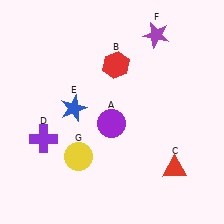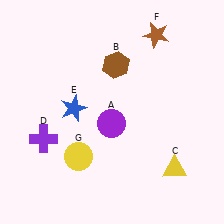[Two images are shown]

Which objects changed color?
B changed from red to brown. C changed from red to yellow. F changed from purple to brown.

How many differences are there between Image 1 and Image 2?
There are 3 differences between the two images.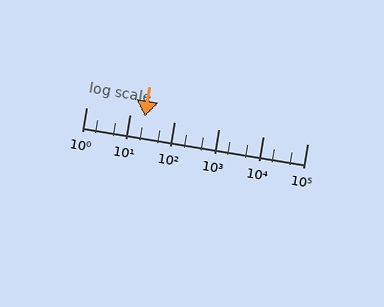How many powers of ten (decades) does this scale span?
The scale spans 5 decades, from 1 to 100000.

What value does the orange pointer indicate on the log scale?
The pointer indicates approximately 21.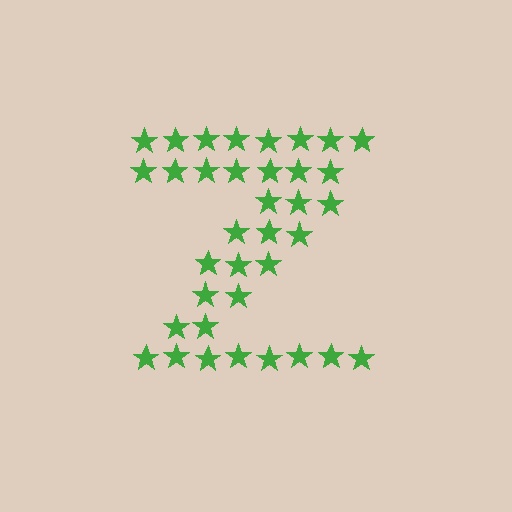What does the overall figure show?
The overall figure shows the letter Z.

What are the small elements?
The small elements are stars.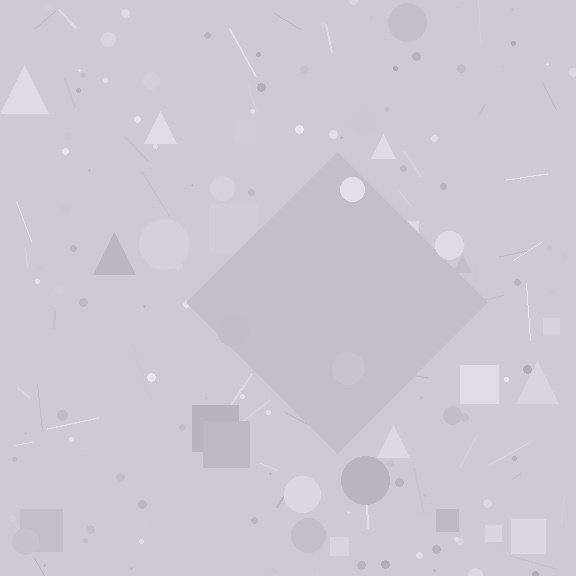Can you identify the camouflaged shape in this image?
The camouflaged shape is a diamond.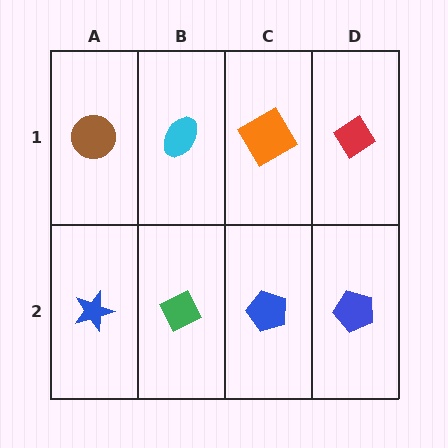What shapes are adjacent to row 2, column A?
A brown circle (row 1, column A), a green diamond (row 2, column B).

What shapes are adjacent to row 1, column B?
A green diamond (row 2, column B), a brown circle (row 1, column A), an orange diamond (row 1, column C).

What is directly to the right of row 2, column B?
A blue pentagon.